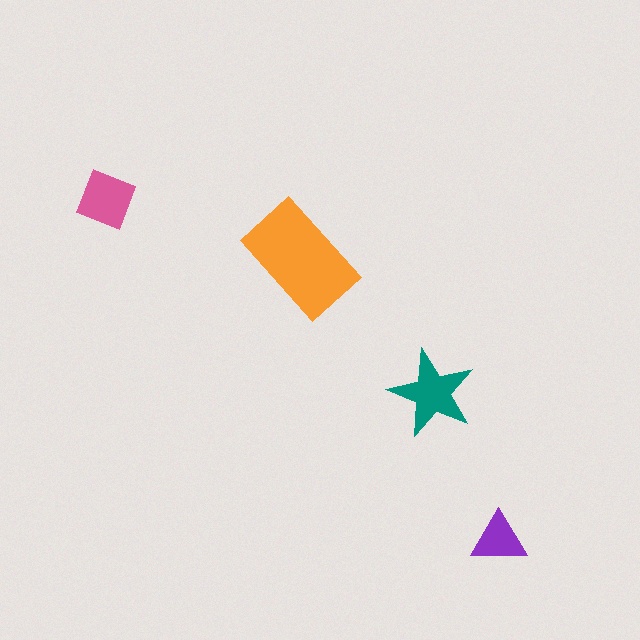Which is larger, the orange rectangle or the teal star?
The orange rectangle.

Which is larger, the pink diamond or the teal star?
The teal star.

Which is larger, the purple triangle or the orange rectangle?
The orange rectangle.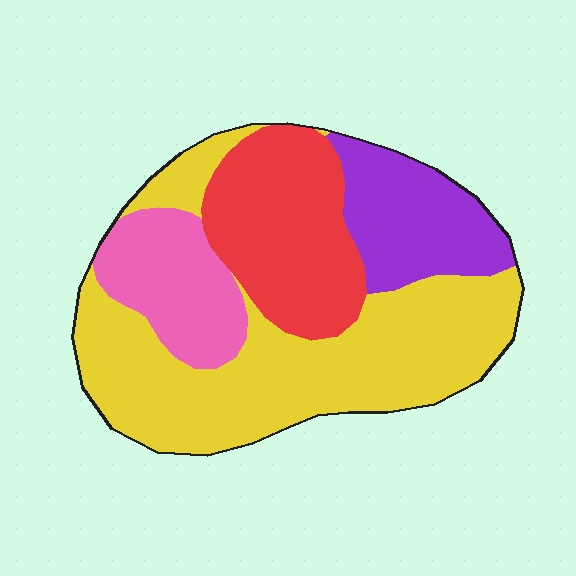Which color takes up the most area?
Yellow, at roughly 45%.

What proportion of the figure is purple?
Purple takes up less than a quarter of the figure.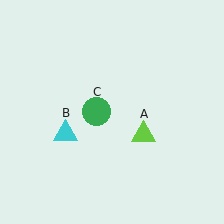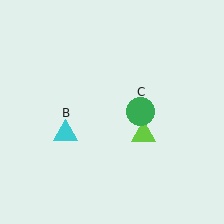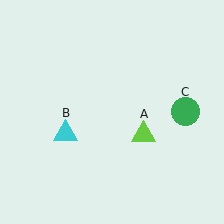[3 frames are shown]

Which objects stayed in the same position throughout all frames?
Lime triangle (object A) and cyan triangle (object B) remained stationary.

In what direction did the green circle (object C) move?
The green circle (object C) moved right.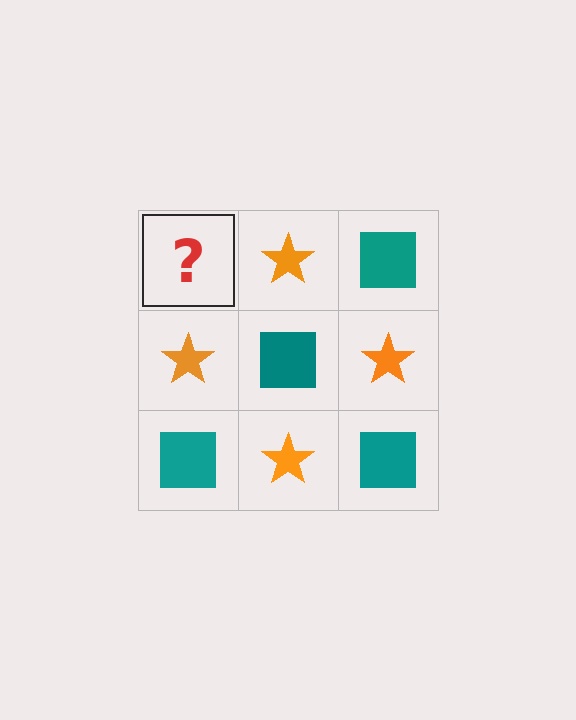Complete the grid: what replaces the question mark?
The question mark should be replaced with a teal square.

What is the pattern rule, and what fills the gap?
The rule is that it alternates teal square and orange star in a checkerboard pattern. The gap should be filled with a teal square.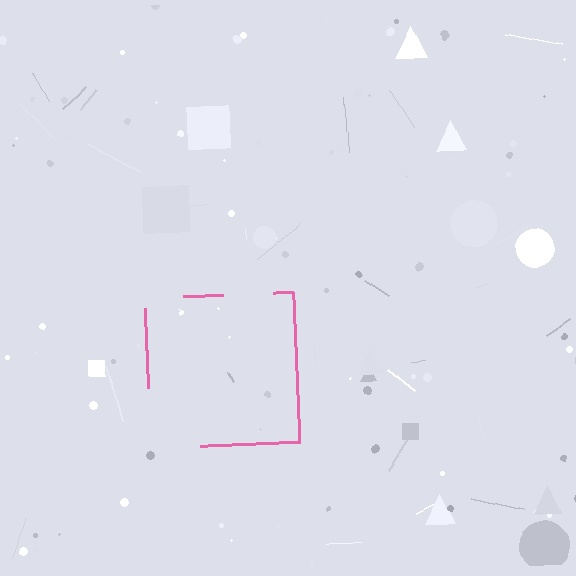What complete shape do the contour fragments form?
The contour fragments form a square.